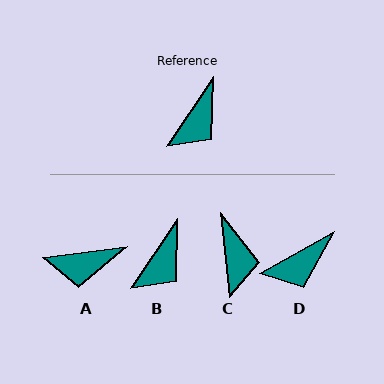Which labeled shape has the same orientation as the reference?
B.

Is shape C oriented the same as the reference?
No, it is off by about 40 degrees.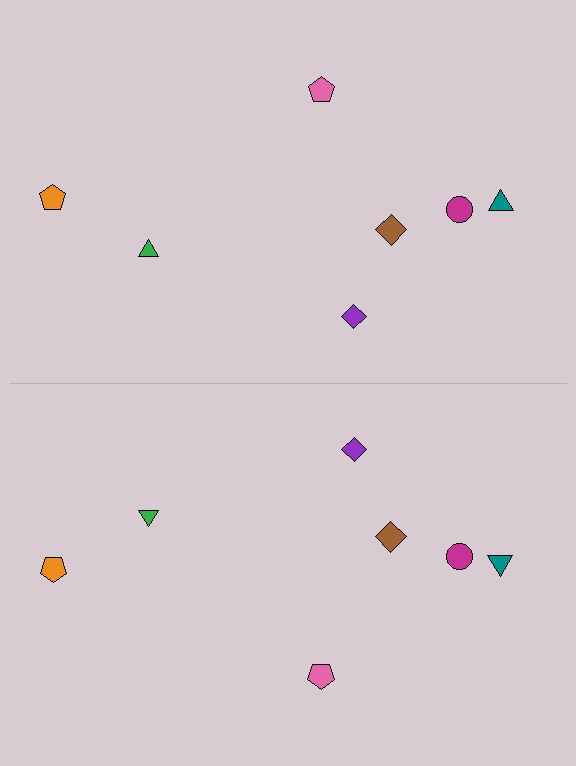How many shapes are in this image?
There are 14 shapes in this image.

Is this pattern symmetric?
Yes, this pattern has bilateral (reflection) symmetry.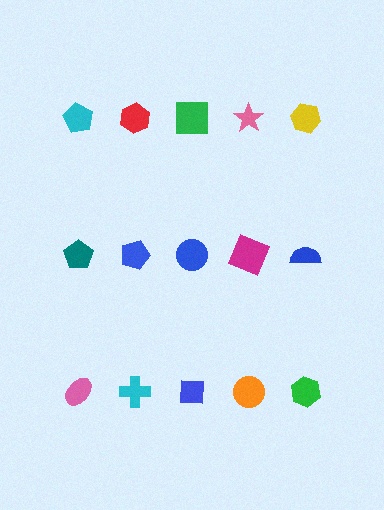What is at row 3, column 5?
A green hexagon.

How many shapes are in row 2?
5 shapes.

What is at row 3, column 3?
A blue square.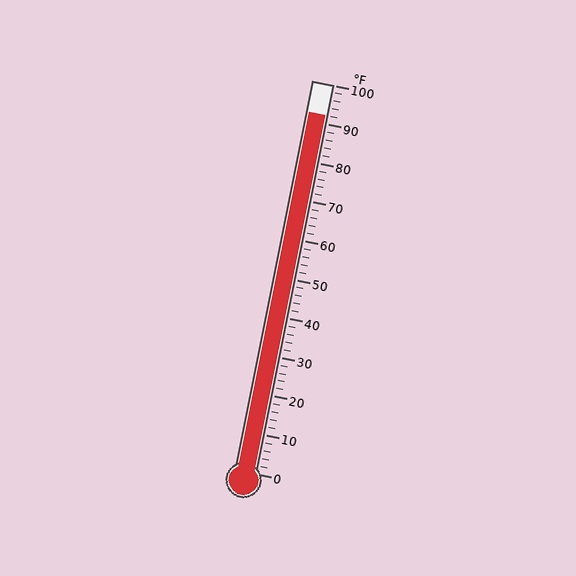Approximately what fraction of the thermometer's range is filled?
The thermometer is filled to approximately 90% of its range.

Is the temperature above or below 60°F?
The temperature is above 60°F.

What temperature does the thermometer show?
The thermometer shows approximately 92°F.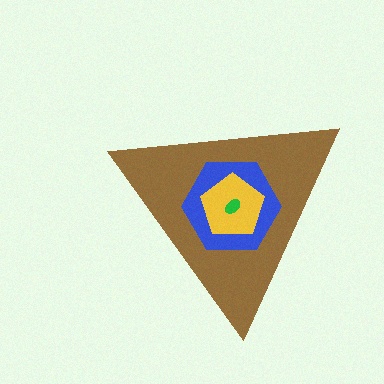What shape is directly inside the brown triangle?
The blue hexagon.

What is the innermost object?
The green ellipse.